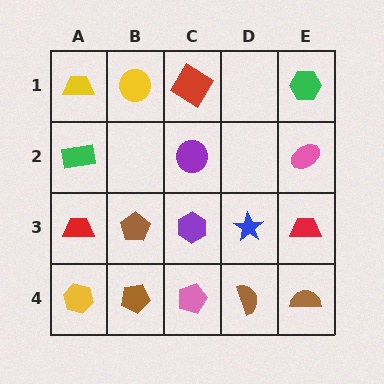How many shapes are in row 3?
5 shapes.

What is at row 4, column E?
A brown semicircle.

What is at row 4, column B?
A brown pentagon.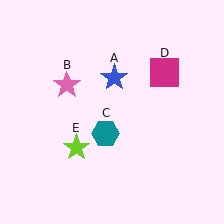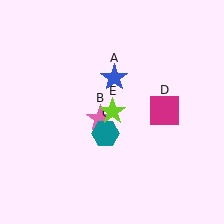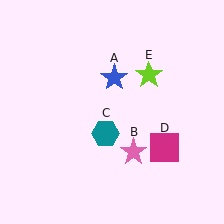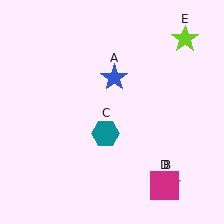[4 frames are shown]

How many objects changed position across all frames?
3 objects changed position: pink star (object B), magenta square (object D), lime star (object E).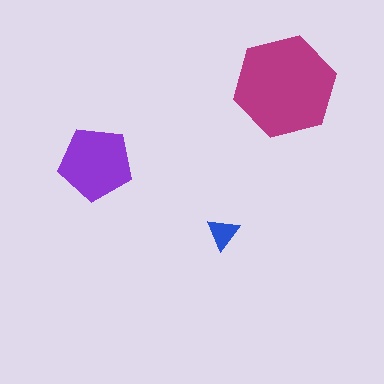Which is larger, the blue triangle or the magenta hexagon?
The magenta hexagon.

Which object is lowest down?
The blue triangle is bottommost.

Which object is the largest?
The magenta hexagon.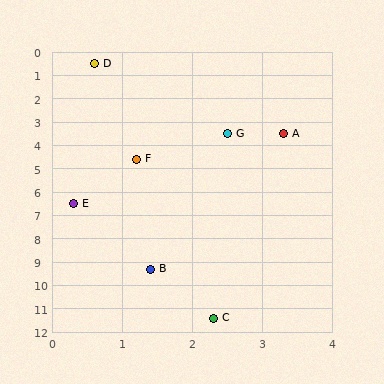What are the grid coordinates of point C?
Point C is at approximately (2.3, 11.4).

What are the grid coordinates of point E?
Point E is at approximately (0.3, 6.5).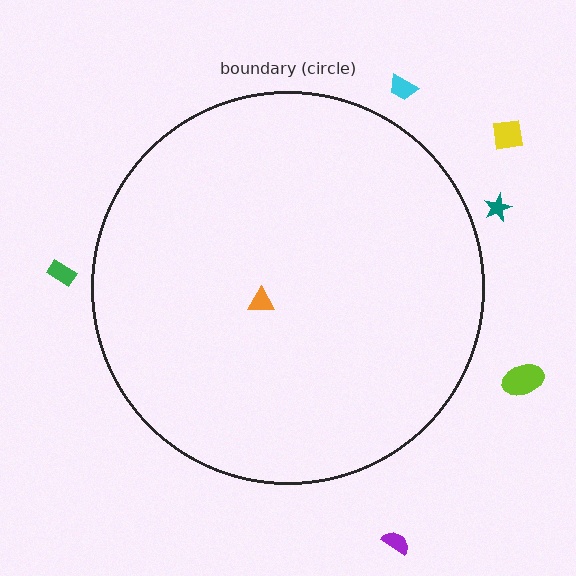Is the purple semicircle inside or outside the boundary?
Outside.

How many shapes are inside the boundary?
1 inside, 6 outside.